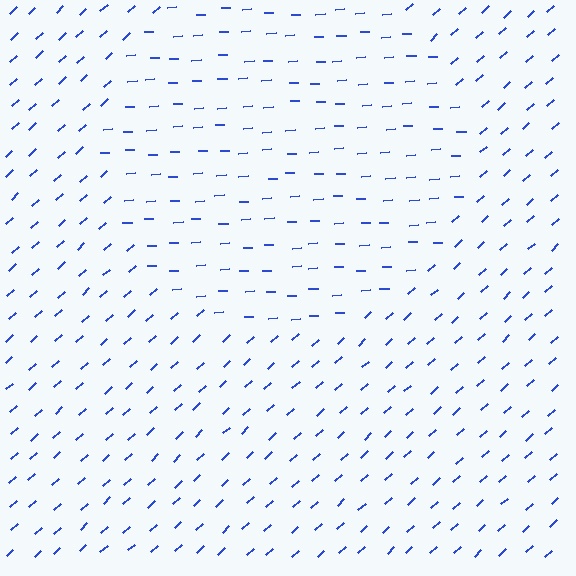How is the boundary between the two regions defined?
The boundary is defined purely by a change in line orientation (approximately 39 degrees difference). All lines are the same color and thickness.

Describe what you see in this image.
The image is filled with small blue line segments. A circle region in the image has lines oriented differently from the surrounding lines, creating a visible texture boundary.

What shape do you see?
I see a circle.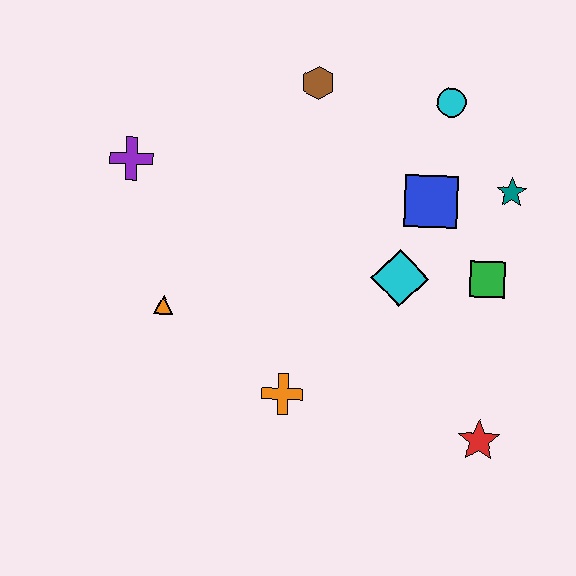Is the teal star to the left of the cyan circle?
No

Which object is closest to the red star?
The green square is closest to the red star.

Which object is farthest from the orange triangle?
The teal star is farthest from the orange triangle.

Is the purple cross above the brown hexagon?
No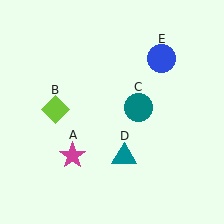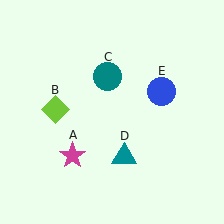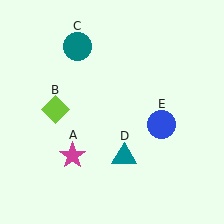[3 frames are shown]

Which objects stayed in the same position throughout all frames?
Magenta star (object A) and lime diamond (object B) and teal triangle (object D) remained stationary.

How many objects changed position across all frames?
2 objects changed position: teal circle (object C), blue circle (object E).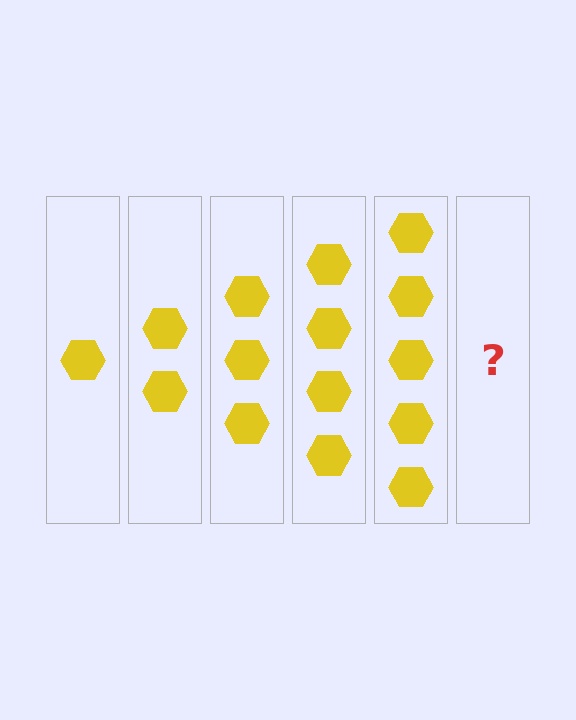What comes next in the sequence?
The next element should be 6 hexagons.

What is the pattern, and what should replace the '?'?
The pattern is that each step adds one more hexagon. The '?' should be 6 hexagons.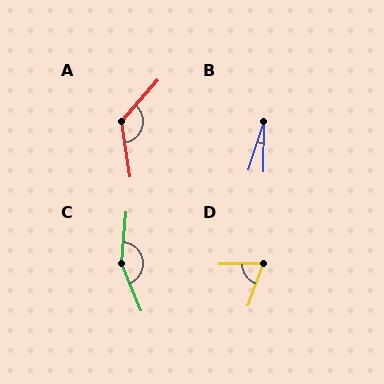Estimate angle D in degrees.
Approximately 69 degrees.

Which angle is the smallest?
B, at approximately 17 degrees.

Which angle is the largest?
C, at approximately 152 degrees.